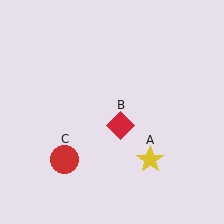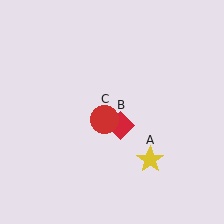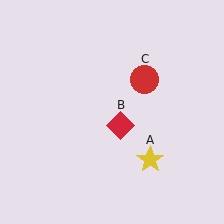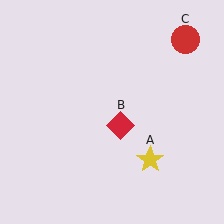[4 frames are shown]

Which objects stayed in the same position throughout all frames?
Yellow star (object A) and red diamond (object B) remained stationary.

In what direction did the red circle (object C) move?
The red circle (object C) moved up and to the right.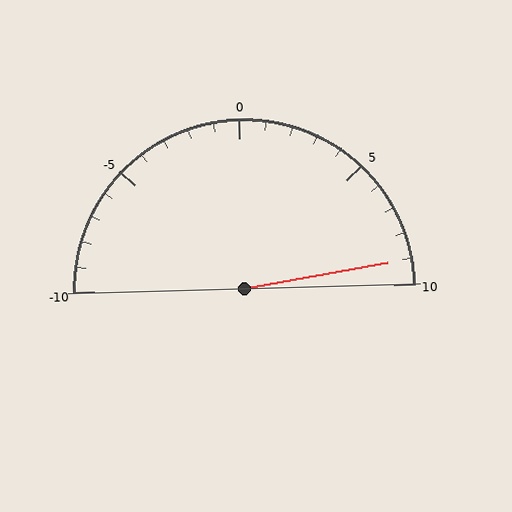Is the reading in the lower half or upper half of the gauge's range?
The reading is in the upper half of the range (-10 to 10).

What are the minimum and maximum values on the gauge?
The gauge ranges from -10 to 10.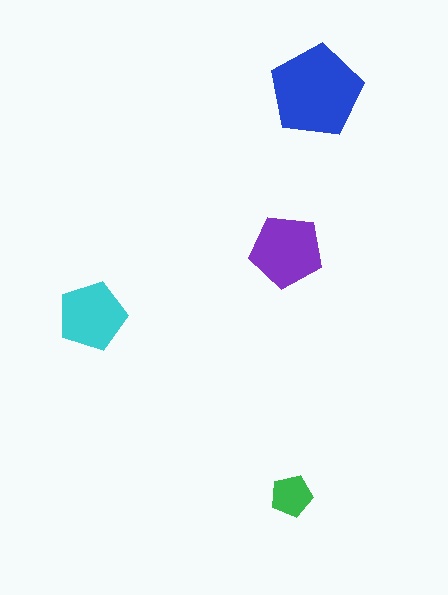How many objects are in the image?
There are 4 objects in the image.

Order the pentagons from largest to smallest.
the blue one, the purple one, the cyan one, the green one.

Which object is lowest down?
The green pentagon is bottommost.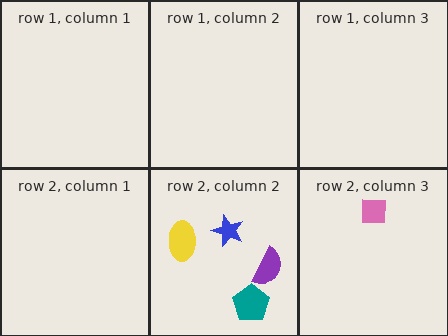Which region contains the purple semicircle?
The row 2, column 2 region.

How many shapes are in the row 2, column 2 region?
4.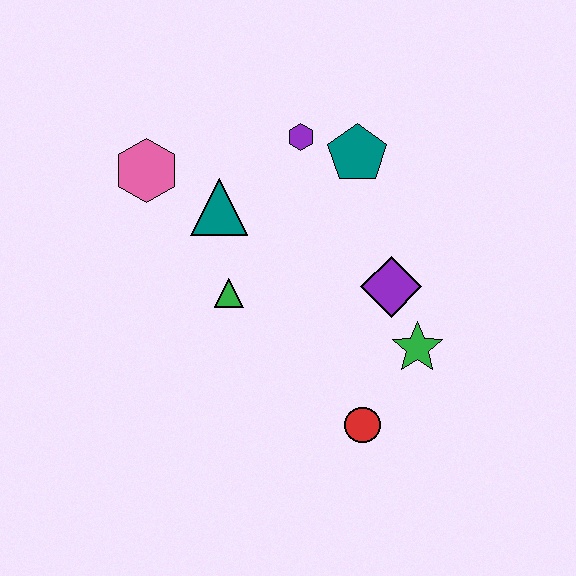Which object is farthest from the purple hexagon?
The red circle is farthest from the purple hexagon.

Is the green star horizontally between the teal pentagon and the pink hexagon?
No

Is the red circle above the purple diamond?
No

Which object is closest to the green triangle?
The teal triangle is closest to the green triangle.